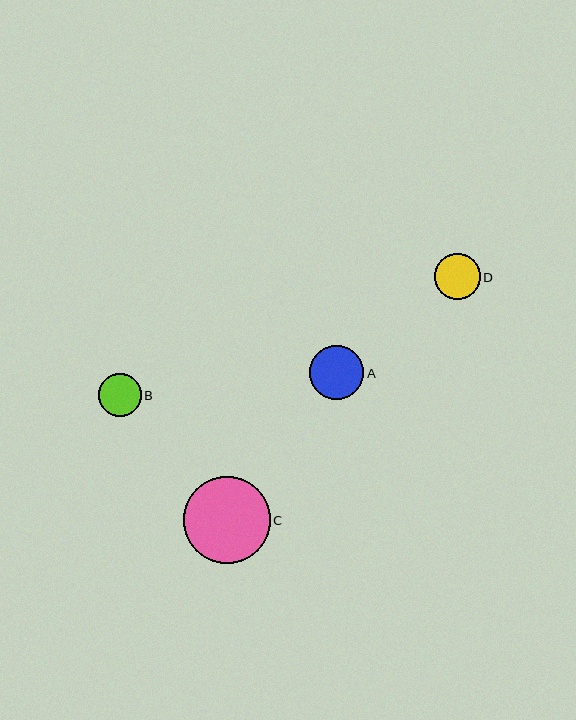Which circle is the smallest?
Circle B is the smallest with a size of approximately 43 pixels.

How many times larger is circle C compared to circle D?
Circle C is approximately 1.9 times the size of circle D.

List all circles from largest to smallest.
From largest to smallest: C, A, D, B.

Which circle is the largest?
Circle C is the largest with a size of approximately 87 pixels.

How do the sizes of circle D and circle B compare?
Circle D and circle B are approximately the same size.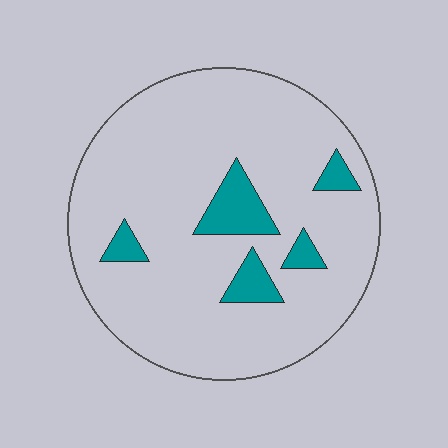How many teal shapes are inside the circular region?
5.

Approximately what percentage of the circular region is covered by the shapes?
Approximately 10%.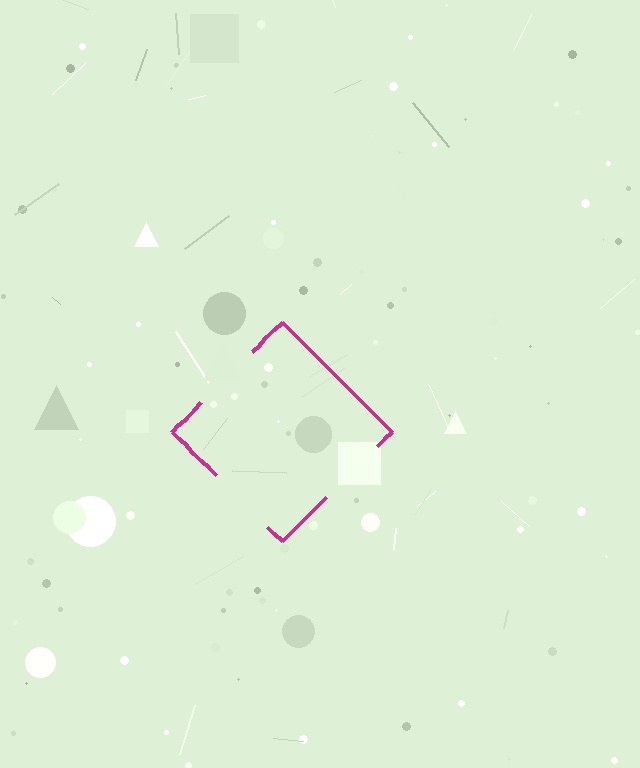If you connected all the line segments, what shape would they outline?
They would outline a diamond.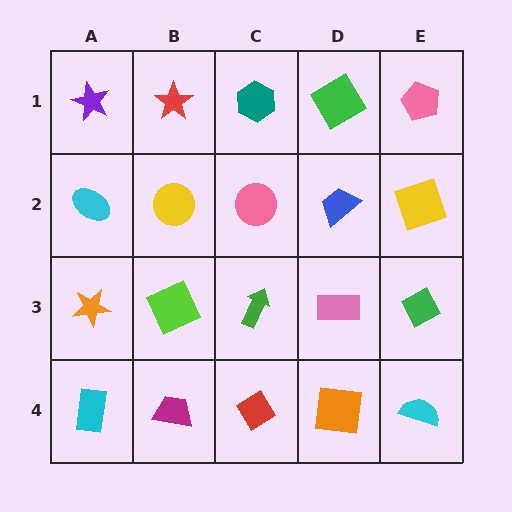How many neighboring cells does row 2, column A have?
3.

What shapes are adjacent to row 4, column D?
A pink rectangle (row 3, column D), a red diamond (row 4, column C), a cyan semicircle (row 4, column E).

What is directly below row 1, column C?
A pink circle.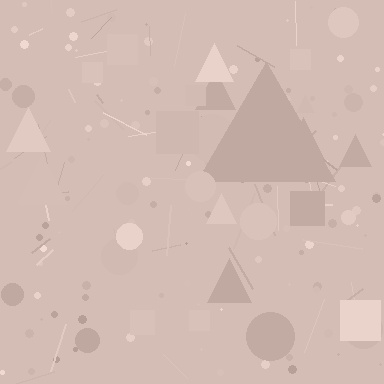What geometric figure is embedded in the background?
A triangle is embedded in the background.